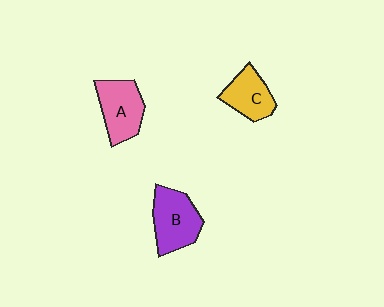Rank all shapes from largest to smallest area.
From largest to smallest: B (purple), A (pink), C (yellow).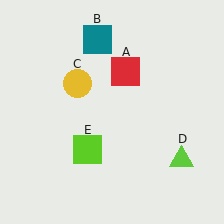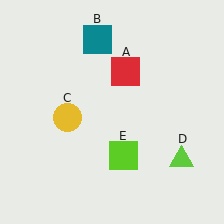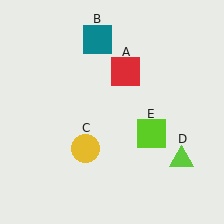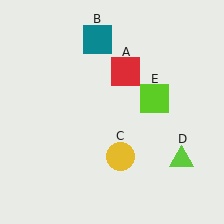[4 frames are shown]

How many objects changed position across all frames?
2 objects changed position: yellow circle (object C), lime square (object E).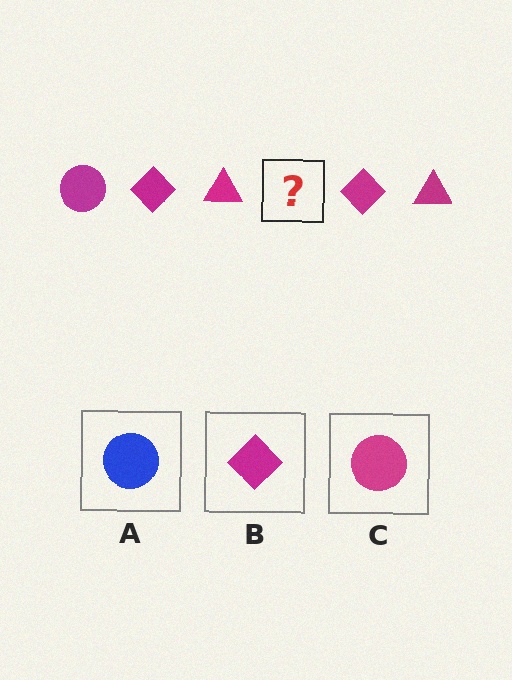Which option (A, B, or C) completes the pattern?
C.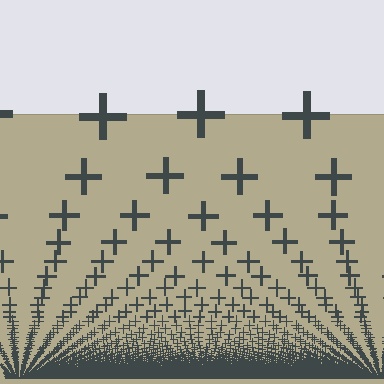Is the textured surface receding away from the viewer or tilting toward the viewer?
The surface appears to tilt toward the viewer. Texture elements get larger and sparser toward the top.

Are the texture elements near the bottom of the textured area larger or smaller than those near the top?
Smaller. The gradient is inverted — elements near the bottom are smaller and denser.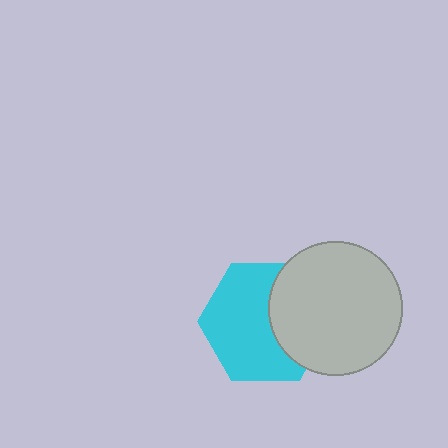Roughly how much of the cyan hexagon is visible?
About half of it is visible (roughly 64%).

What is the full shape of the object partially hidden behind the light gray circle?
The partially hidden object is a cyan hexagon.